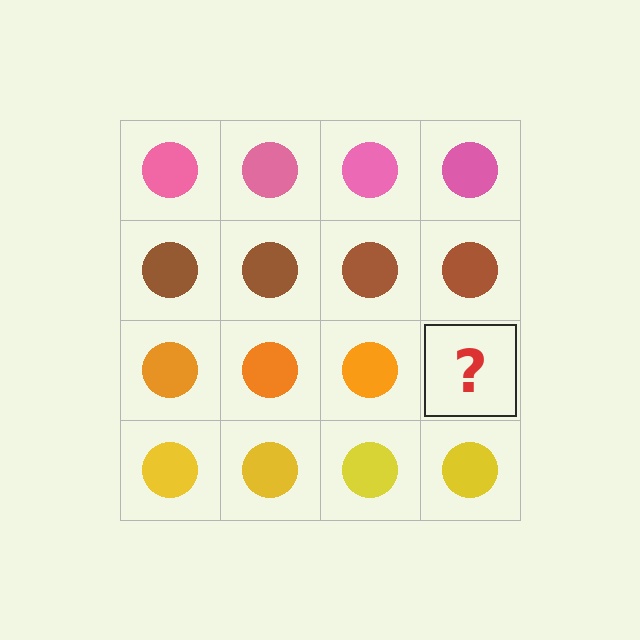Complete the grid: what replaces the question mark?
The question mark should be replaced with an orange circle.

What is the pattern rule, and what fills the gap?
The rule is that each row has a consistent color. The gap should be filled with an orange circle.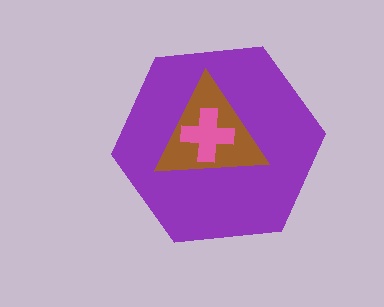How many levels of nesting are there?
3.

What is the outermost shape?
The purple hexagon.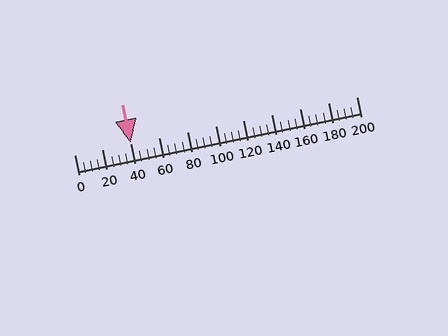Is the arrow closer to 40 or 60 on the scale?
The arrow is closer to 40.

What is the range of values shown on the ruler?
The ruler shows values from 0 to 200.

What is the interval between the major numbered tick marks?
The major tick marks are spaced 20 units apart.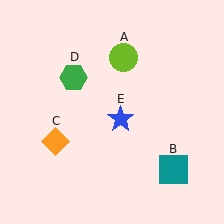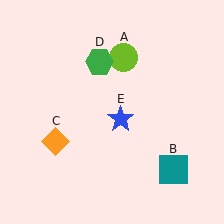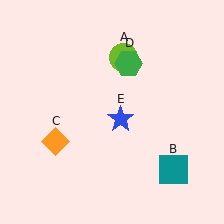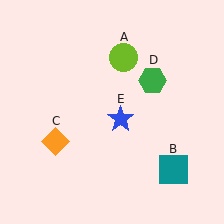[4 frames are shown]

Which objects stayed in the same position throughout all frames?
Lime circle (object A) and teal square (object B) and orange diamond (object C) and blue star (object E) remained stationary.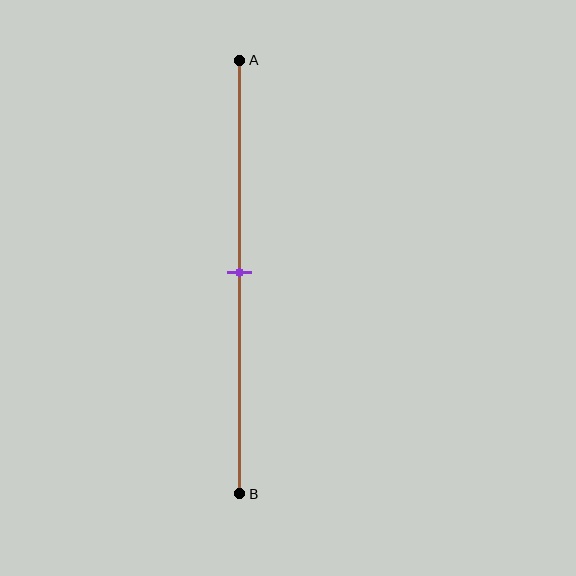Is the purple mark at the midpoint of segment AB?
Yes, the mark is approximately at the midpoint.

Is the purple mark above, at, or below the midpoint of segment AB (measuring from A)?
The purple mark is approximately at the midpoint of segment AB.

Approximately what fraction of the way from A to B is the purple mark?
The purple mark is approximately 50% of the way from A to B.